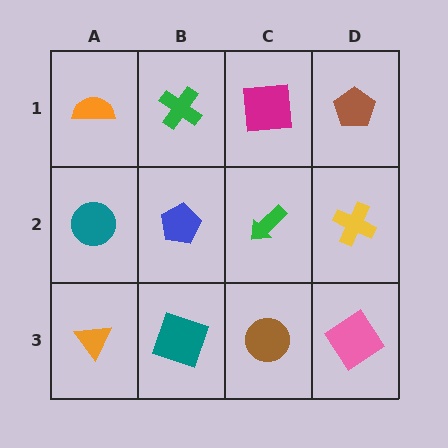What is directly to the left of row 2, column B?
A teal circle.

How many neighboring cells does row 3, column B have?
3.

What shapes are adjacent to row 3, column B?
A blue pentagon (row 2, column B), an orange triangle (row 3, column A), a brown circle (row 3, column C).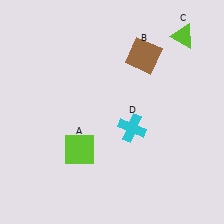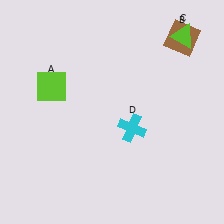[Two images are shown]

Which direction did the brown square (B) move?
The brown square (B) moved right.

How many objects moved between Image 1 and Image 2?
2 objects moved between the two images.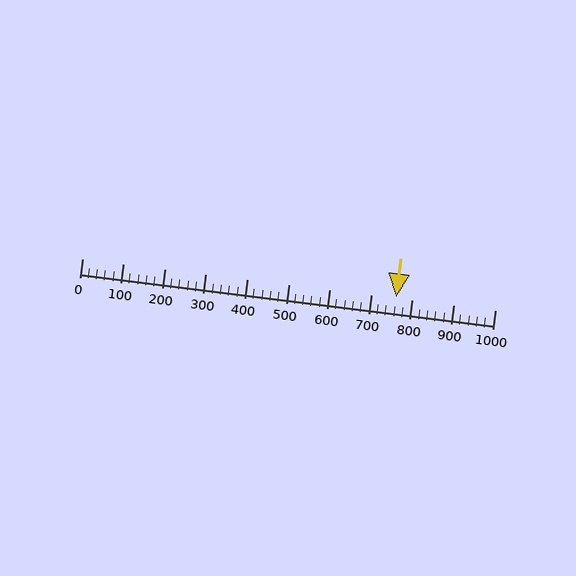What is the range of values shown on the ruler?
The ruler shows values from 0 to 1000.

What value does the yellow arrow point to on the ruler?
The yellow arrow points to approximately 760.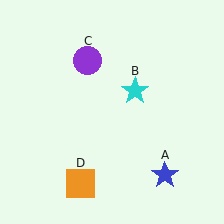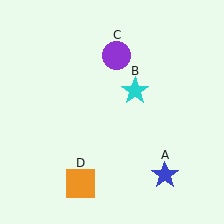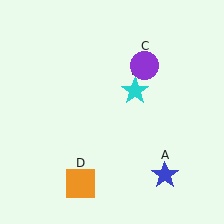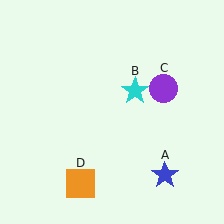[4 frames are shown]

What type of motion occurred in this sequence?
The purple circle (object C) rotated clockwise around the center of the scene.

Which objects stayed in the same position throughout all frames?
Blue star (object A) and cyan star (object B) and orange square (object D) remained stationary.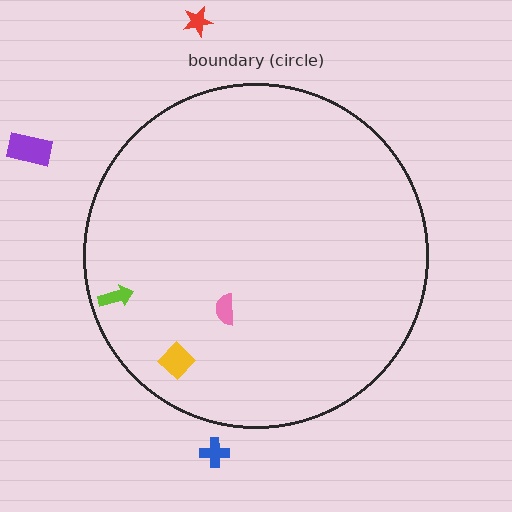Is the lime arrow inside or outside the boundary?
Inside.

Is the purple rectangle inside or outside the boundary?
Outside.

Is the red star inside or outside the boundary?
Outside.